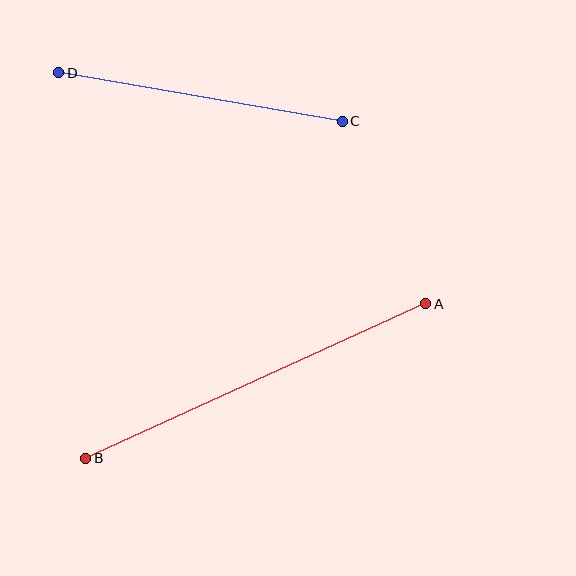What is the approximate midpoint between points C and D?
The midpoint is at approximately (200, 97) pixels.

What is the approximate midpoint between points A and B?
The midpoint is at approximately (256, 381) pixels.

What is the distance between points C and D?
The distance is approximately 288 pixels.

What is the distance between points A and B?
The distance is approximately 374 pixels.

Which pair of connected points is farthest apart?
Points A and B are farthest apart.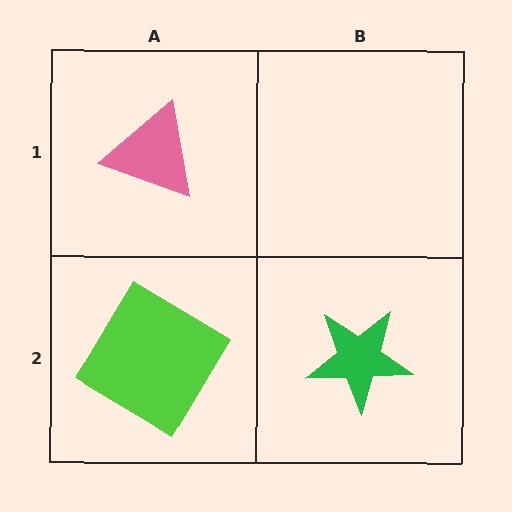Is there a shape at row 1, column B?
No, that cell is empty.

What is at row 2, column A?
A lime diamond.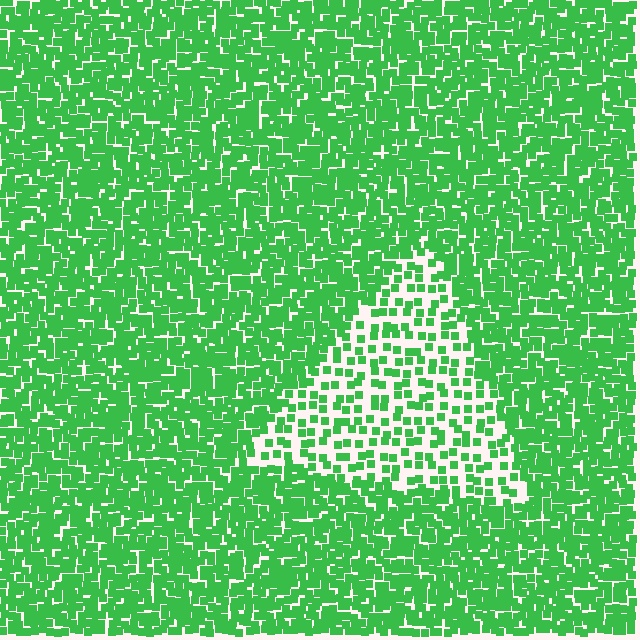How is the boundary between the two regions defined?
The boundary is defined by a change in element density (approximately 2.4x ratio). All elements are the same color, size, and shape.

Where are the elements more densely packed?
The elements are more densely packed outside the triangle boundary.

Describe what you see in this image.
The image contains small green elements arranged at two different densities. A triangle-shaped region is visible where the elements are less densely packed than the surrounding area.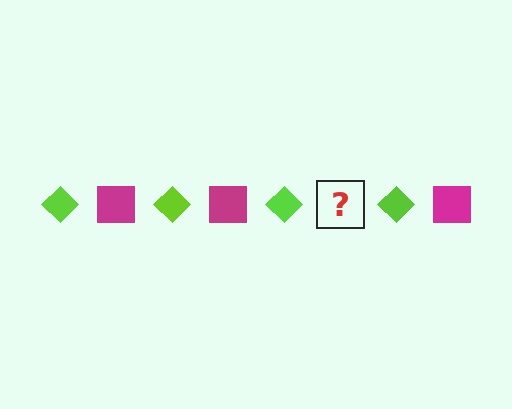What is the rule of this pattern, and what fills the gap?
The rule is that the pattern alternates between lime diamond and magenta square. The gap should be filled with a magenta square.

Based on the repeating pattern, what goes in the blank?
The blank should be a magenta square.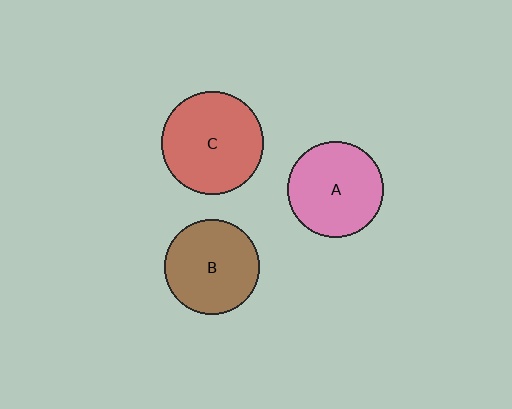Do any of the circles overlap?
No, none of the circles overlap.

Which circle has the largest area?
Circle C (red).